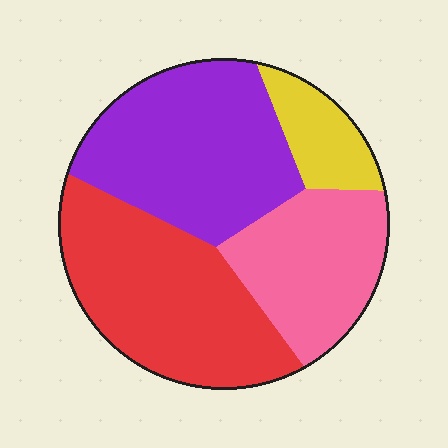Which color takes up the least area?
Yellow, at roughly 10%.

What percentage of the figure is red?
Red takes up about one third (1/3) of the figure.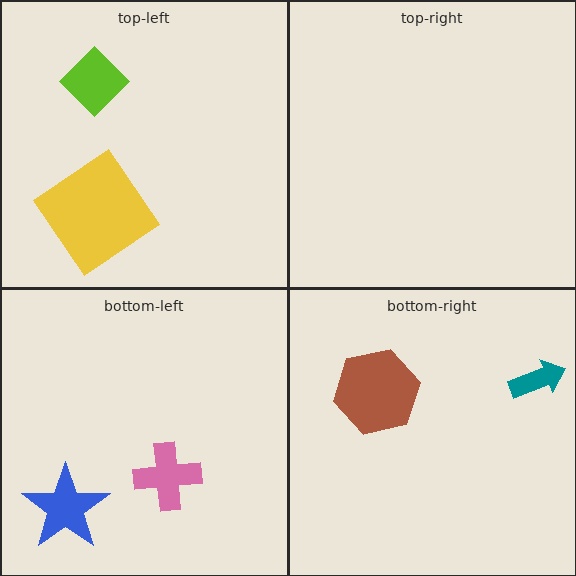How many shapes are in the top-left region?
2.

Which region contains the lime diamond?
The top-left region.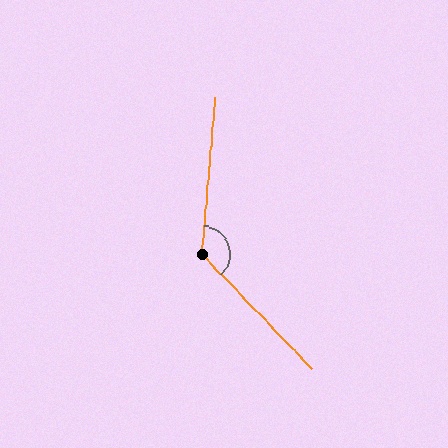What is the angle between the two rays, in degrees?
Approximately 131 degrees.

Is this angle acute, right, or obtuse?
It is obtuse.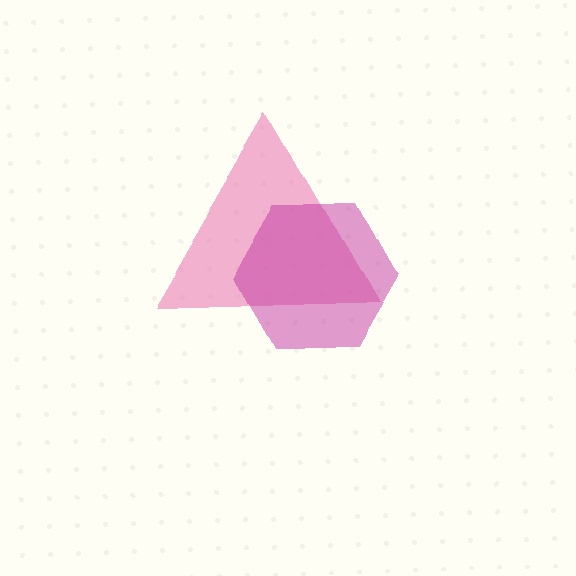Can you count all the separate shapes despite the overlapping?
Yes, there are 2 separate shapes.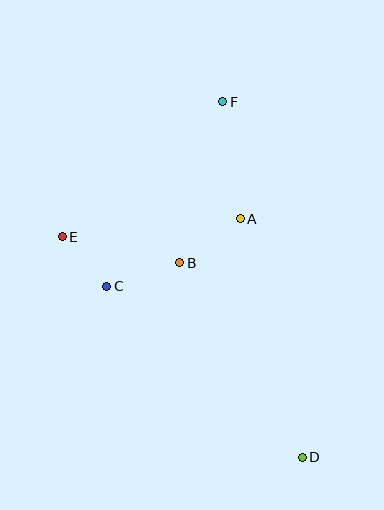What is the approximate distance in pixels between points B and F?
The distance between B and F is approximately 167 pixels.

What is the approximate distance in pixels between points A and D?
The distance between A and D is approximately 246 pixels.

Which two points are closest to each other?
Points C and E are closest to each other.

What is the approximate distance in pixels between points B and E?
The distance between B and E is approximately 120 pixels.